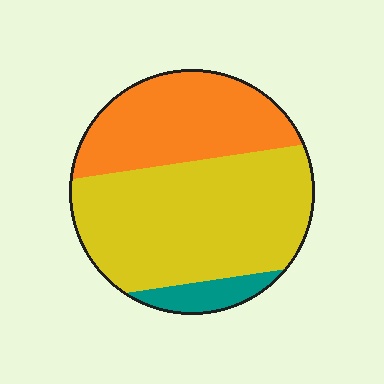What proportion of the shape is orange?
Orange takes up between a quarter and a half of the shape.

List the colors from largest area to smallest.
From largest to smallest: yellow, orange, teal.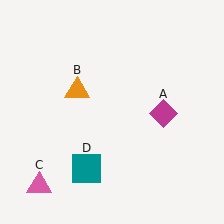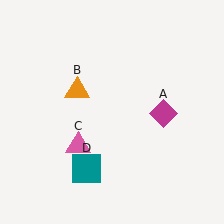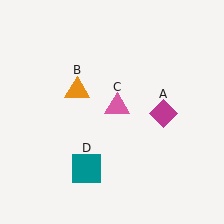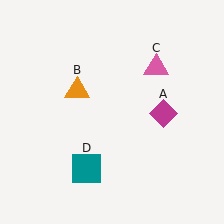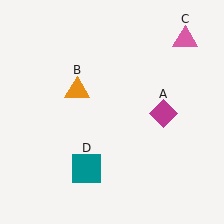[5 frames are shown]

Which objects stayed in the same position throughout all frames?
Magenta diamond (object A) and orange triangle (object B) and teal square (object D) remained stationary.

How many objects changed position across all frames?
1 object changed position: pink triangle (object C).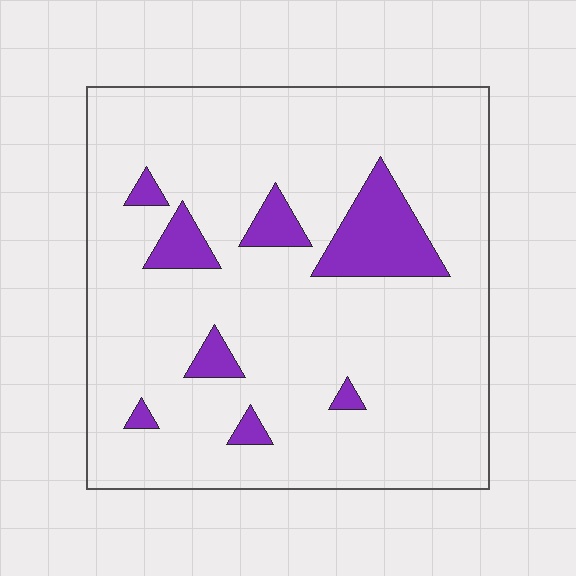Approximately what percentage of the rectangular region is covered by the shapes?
Approximately 10%.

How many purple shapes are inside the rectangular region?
8.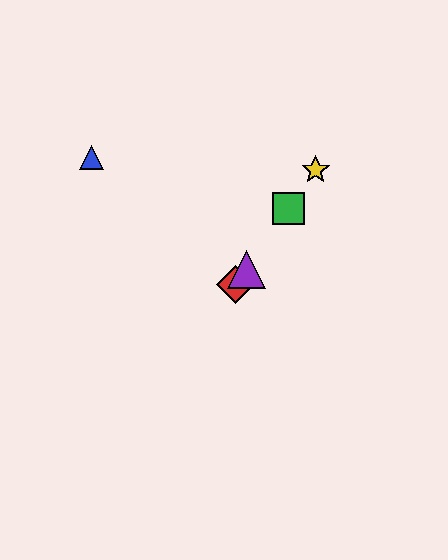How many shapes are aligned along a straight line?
4 shapes (the red diamond, the green square, the yellow star, the purple triangle) are aligned along a straight line.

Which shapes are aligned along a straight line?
The red diamond, the green square, the yellow star, the purple triangle are aligned along a straight line.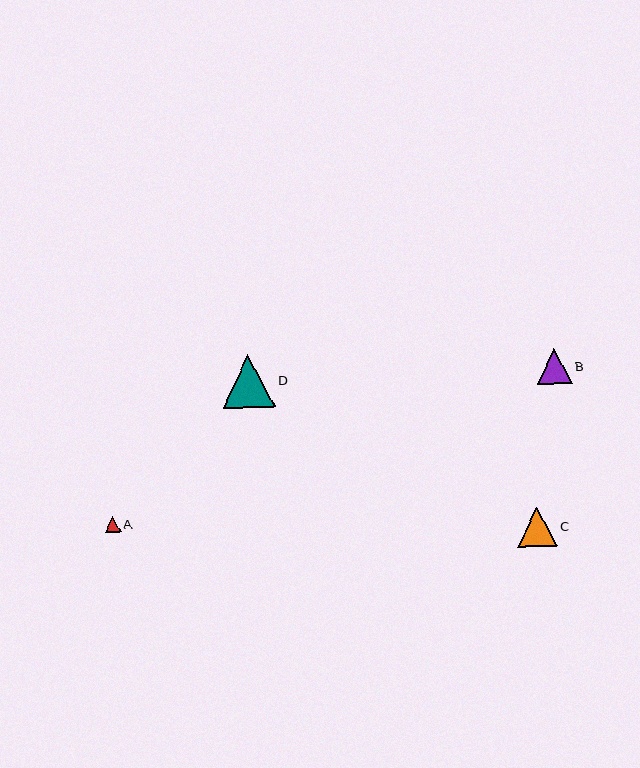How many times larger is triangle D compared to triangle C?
Triangle D is approximately 1.3 times the size of triangle C.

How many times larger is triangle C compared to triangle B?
Triangle C is approximately 1.1 times the size of triangle B.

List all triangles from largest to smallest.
From largest to smallest: D, C, B, A.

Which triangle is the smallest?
Triangle A is the smallest with a size of approximately 16 pixels.